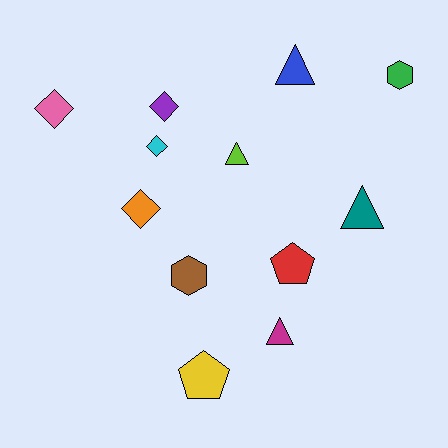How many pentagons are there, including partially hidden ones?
There are 2 pentagons.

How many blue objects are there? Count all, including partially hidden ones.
There is 1 blue object.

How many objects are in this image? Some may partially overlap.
There are 12 objects.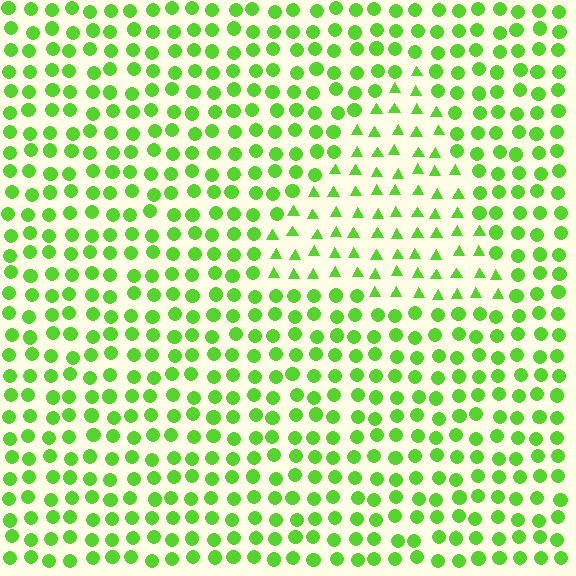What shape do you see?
I see a triangle.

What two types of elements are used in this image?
The image uses triangles inside the triangle region and circles outside it.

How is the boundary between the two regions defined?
The boundary is defined by a change in element shape: triangles inside vs. circles outside. All elements share the same color and spacing.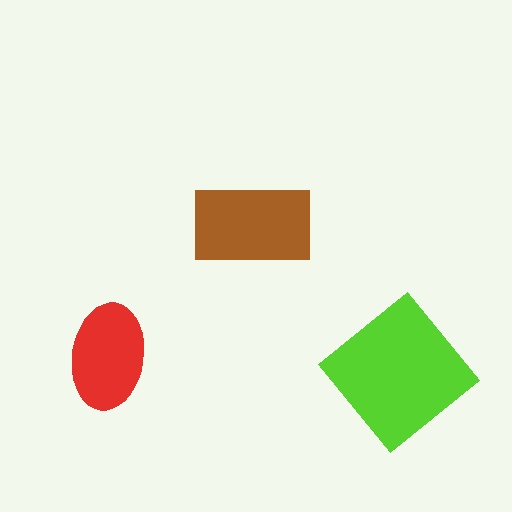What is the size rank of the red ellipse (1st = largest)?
3rd.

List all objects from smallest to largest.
The red ellipse, the brown rectangle, the lime diamond.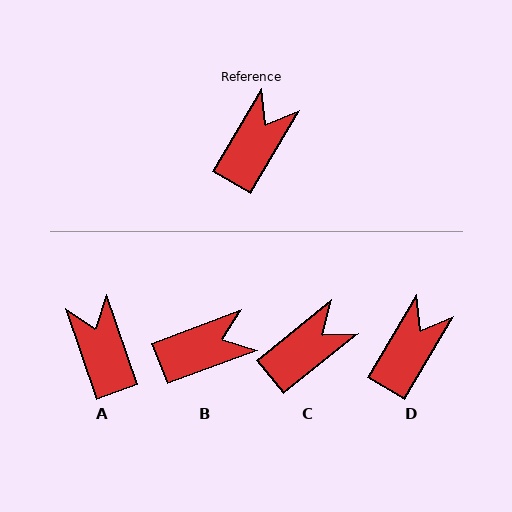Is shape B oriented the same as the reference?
No, it is off by about 39 degrees.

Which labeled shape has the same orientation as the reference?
D.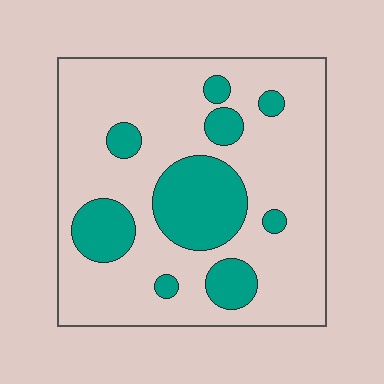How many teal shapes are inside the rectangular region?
9.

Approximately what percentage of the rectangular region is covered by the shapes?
Approximately 25%.